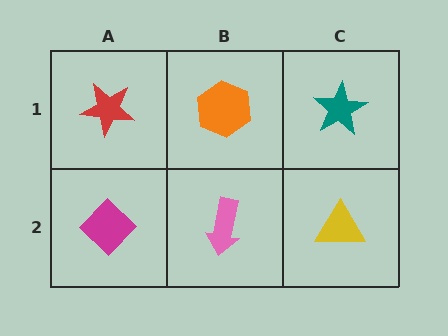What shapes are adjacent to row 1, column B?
A pink arrow (row 2, column B), a red star (row 1, column A), a teal star (row 1, column C).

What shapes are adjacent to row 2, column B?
An orange hexagon (row 1, column B), a magenta diamond (row 2, column A), a yellow triangle (row 2, column C).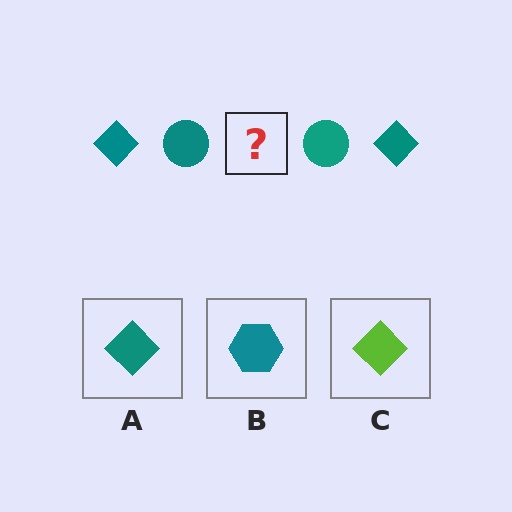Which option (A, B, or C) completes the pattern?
A.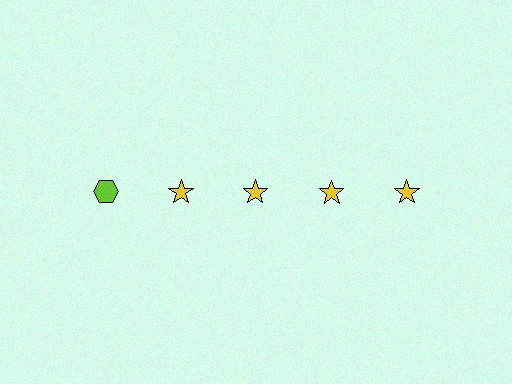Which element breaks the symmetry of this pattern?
The lime hexagon in the top row, leftmost column breaks the symmetry. All other shapes are yellow stars.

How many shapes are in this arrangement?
There are 5 shapes arranged in a grid pattern.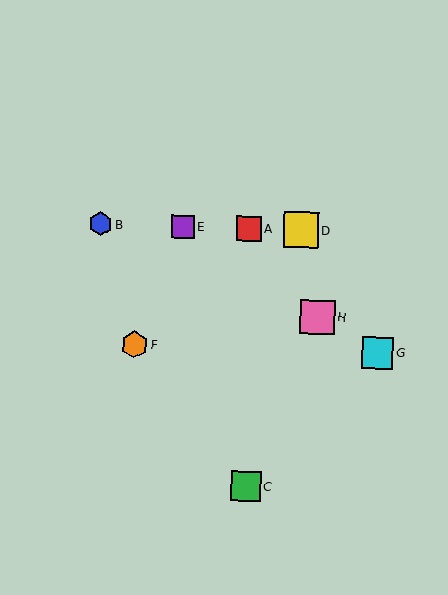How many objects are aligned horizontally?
4 objects (A, B, D, E) are aligned horizontally.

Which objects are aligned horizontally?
Objects A, B, D, E are aligned horizontally.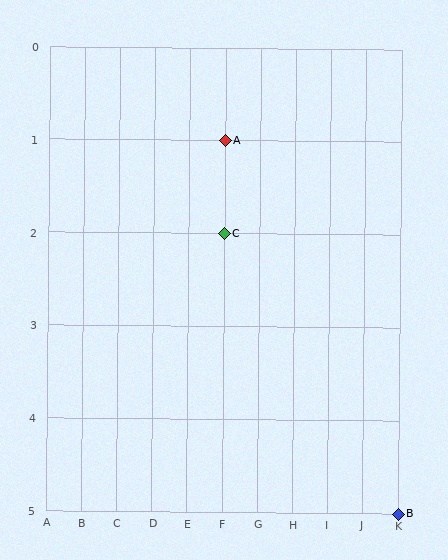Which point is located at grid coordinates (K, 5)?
Point B is at (K, 5).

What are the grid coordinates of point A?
Point A is at grid coordinates (F, 1).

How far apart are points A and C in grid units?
Points A and C are 1 row apart.